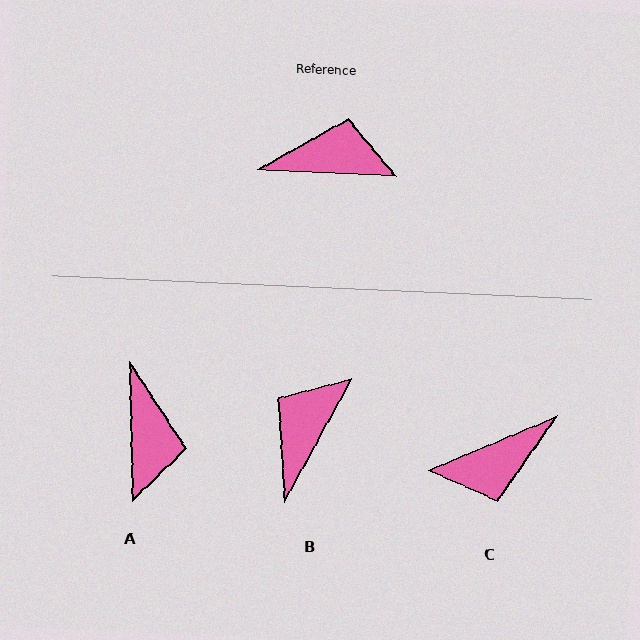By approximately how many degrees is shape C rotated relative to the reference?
Approximately 154 degrees clockwise.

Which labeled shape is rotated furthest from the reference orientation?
C, about 154 degrees away.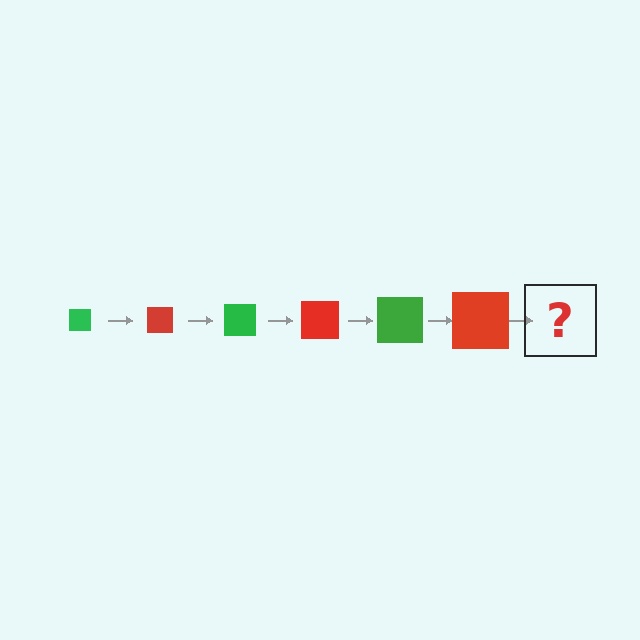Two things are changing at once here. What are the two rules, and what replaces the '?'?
The two rules are that the square grows larger each step and the color cycles through green and red. The '?' should be a green square, larger than the previous one.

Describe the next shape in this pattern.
It should be a green square, larger than the previous one.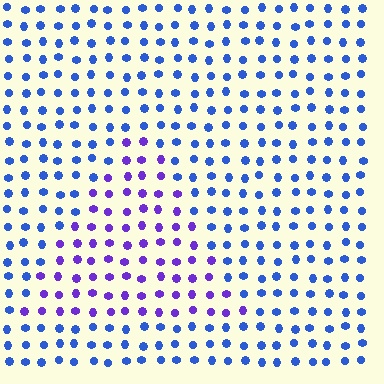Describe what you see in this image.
The image is filled with small blue elements in a uniform arrangement. A triangle-shaped region is visible where the elements are tinted to a slightly different hue, forming a subtle color boundary.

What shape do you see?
I see a triangle.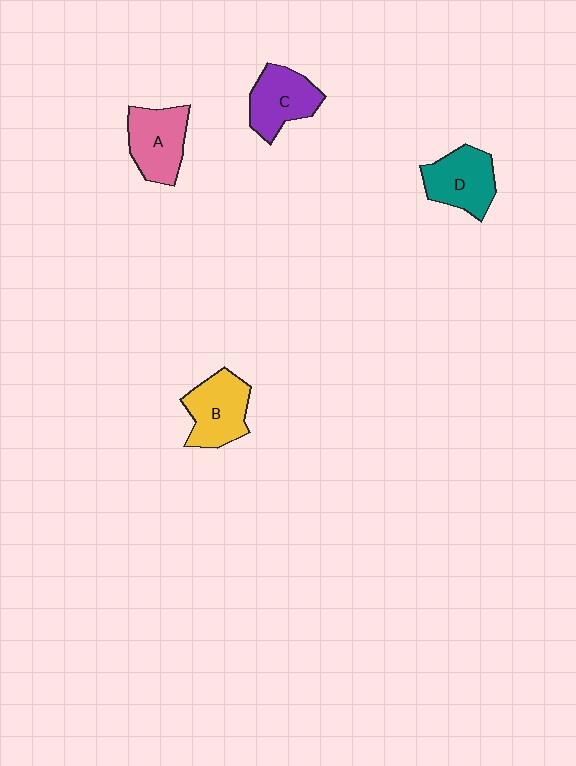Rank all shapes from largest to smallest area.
From largest to smallest: B (yellow), A (pink), D (teal), C (purple).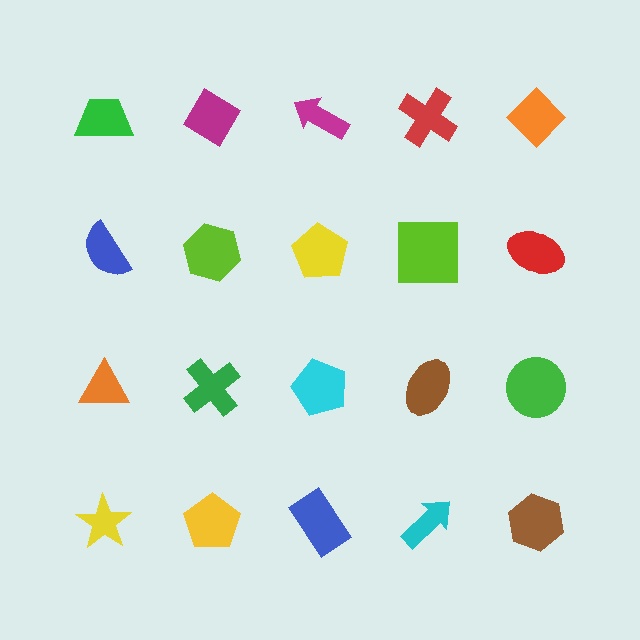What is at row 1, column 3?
A magenta arrow.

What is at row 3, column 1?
An orange triangle.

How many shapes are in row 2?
5 shapes.